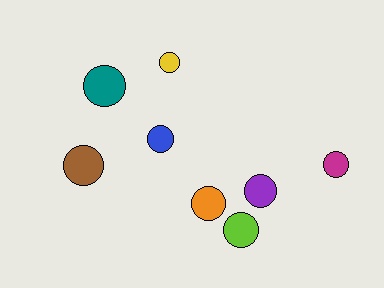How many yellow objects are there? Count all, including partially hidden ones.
There is 1 yellow object.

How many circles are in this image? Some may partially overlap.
There are 8 circles.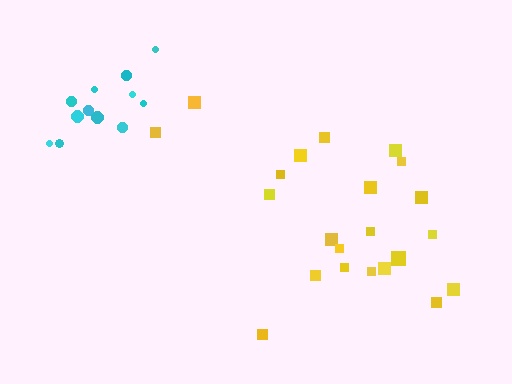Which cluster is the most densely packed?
Cyan.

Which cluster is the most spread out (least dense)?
Yellow.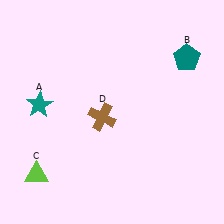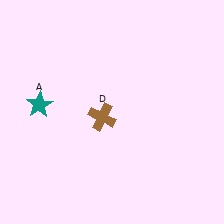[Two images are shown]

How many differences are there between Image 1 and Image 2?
There are 2 differences between the two images.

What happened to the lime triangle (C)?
The lime triangle (C) was removed in Image 2. It was in the bottom-left area of Image 1.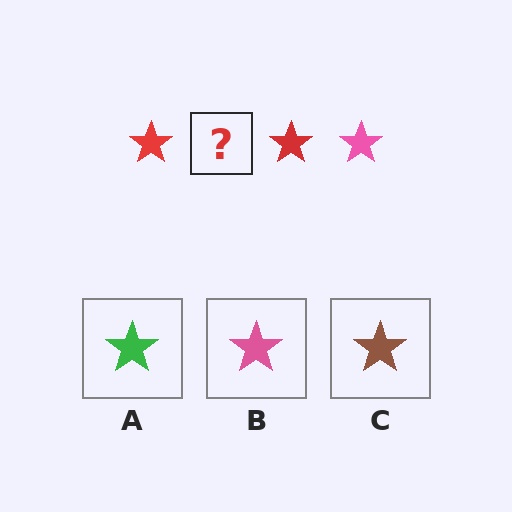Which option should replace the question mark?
Option B.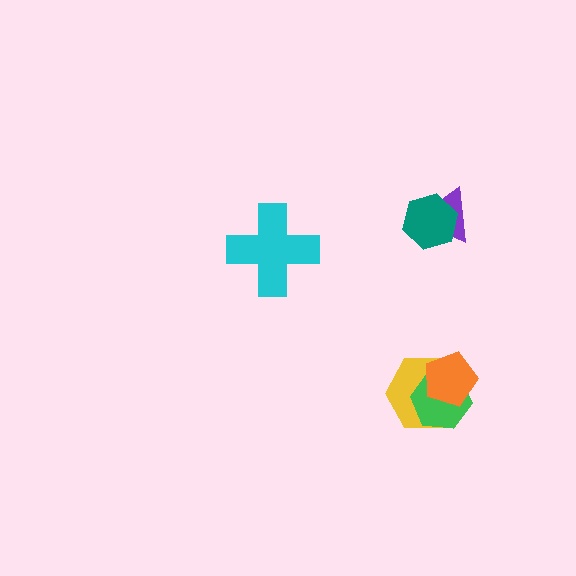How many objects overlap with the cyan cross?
0 objects overlap with the cyan cross.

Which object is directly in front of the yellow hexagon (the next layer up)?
The green hexagon is directly in front of the yellow hexagon.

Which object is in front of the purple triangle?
The teal hexagon is in front of the purple triangle.